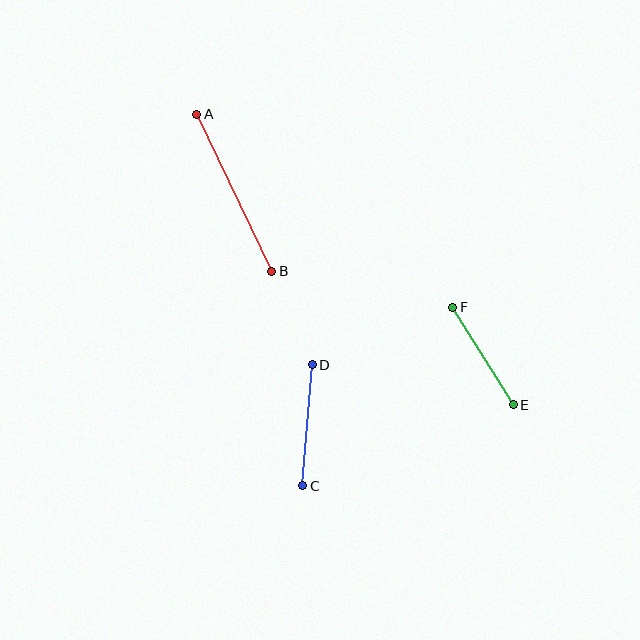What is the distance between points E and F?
The distance is approximately 115 pixels.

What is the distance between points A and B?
The distance is approximately 174 pixels.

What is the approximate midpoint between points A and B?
The midpoint is at approximately (234, 193) pixels.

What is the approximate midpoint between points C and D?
The midpoint is at approximately (308, 425) pixels.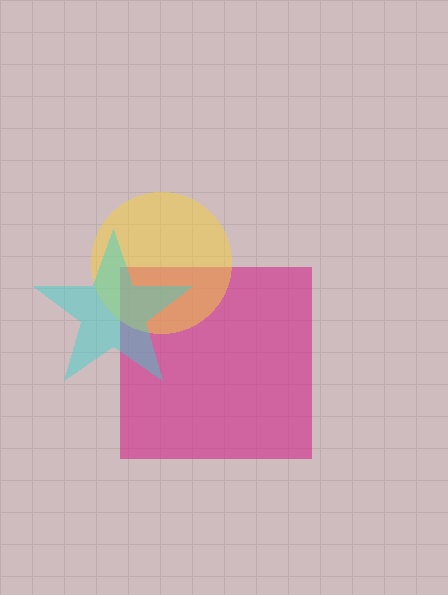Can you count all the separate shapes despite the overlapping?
Yes, there are 3 separate shapes.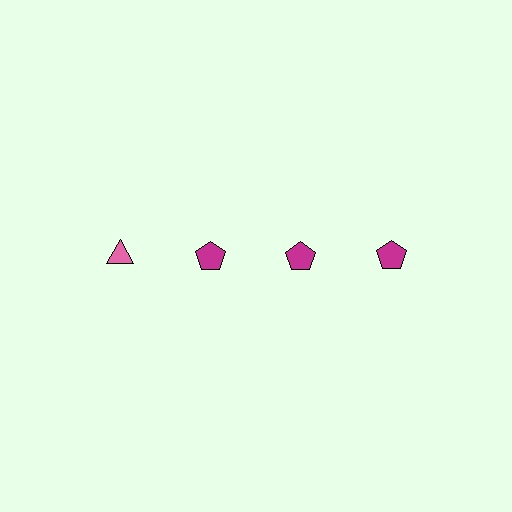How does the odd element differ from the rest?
It differs in both color (pink instead of magenta) and shape (triangle instead of pentagon).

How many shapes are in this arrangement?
There are 4 shapes arranged in a grid pattern.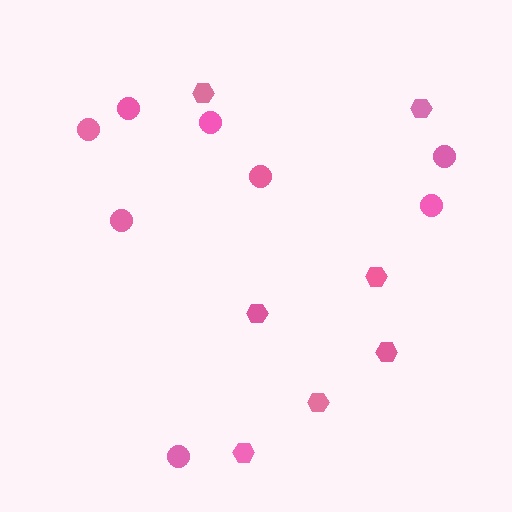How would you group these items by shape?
There are 2 groups: one group of circles (8) and one group of hexagons (7).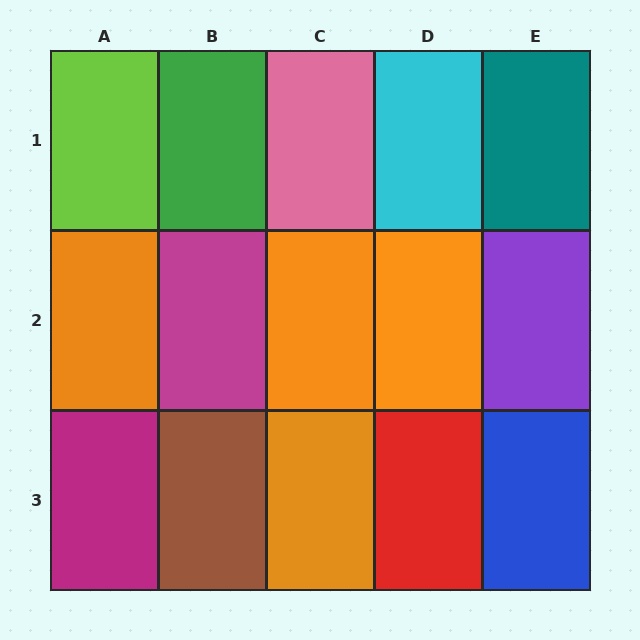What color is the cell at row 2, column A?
Orange.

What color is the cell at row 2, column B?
Magenta.